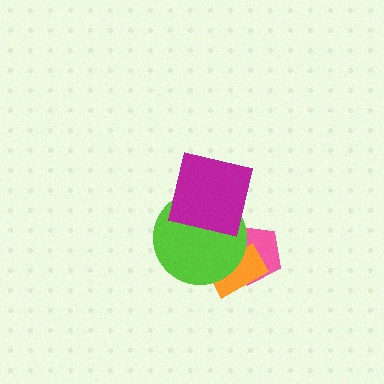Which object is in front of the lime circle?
The magenta square is in front of the lime circle.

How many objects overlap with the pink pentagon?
2 objects overlap with the pink pentagon.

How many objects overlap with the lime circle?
3 objects overlap with the lime circle.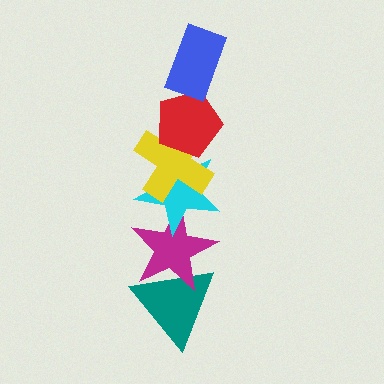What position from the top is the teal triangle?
The teal triangle is 6th from the top.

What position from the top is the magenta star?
The magenta star is 5th from the top.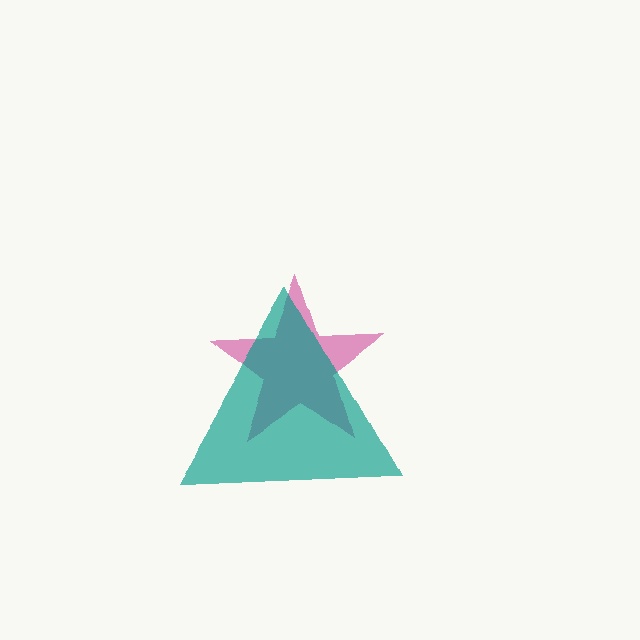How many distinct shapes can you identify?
There are 2 distinct shapes: a magenta star, a teal triangle.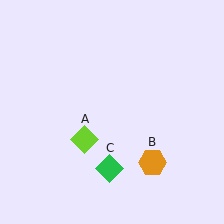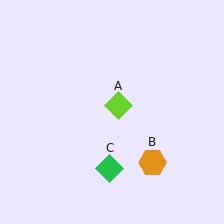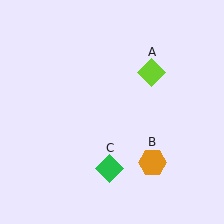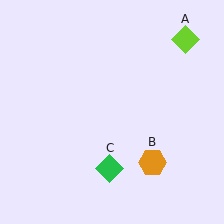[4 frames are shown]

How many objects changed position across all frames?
1 object changed position: lime diamond (object A).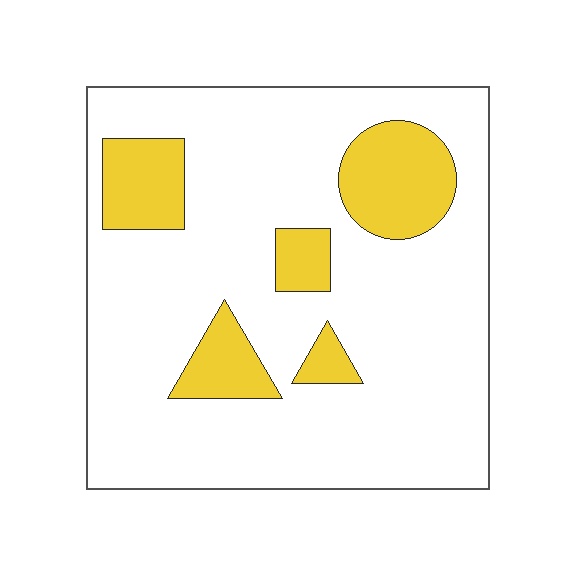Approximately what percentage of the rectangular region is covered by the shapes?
Approximately 20%.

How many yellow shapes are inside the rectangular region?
5.